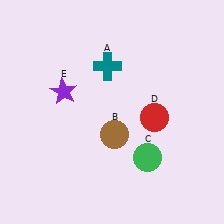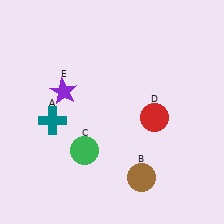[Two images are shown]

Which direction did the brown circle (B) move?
The brown circle (B) moved down.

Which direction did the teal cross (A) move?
The teal cross (A) moved left.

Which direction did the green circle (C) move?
The green circle (C) moved left.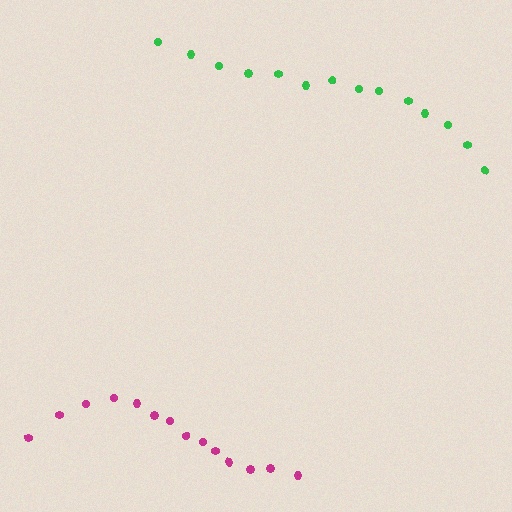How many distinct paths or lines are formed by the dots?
There are 2 distinct paths.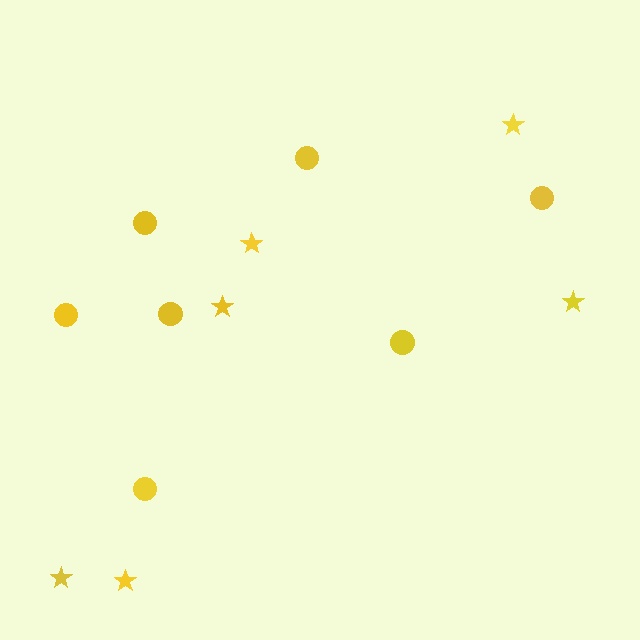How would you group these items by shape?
There are 2 groups: one group of circles (7) and one group of stars (6).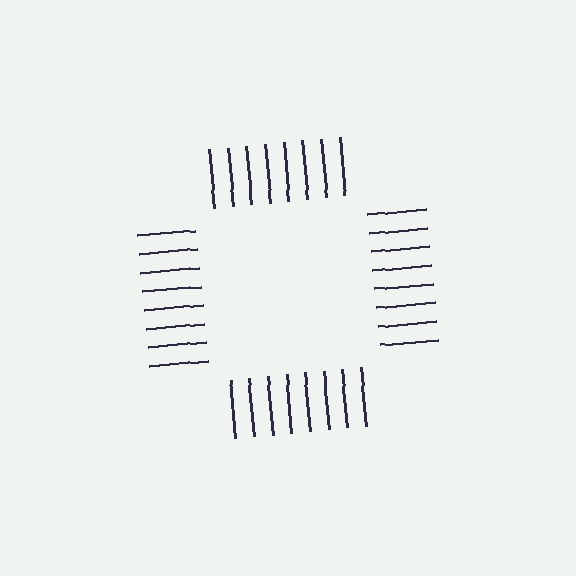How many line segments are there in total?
32 — 8 along each of the 4 edges.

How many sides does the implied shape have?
4 sides — the line-ends trace a square.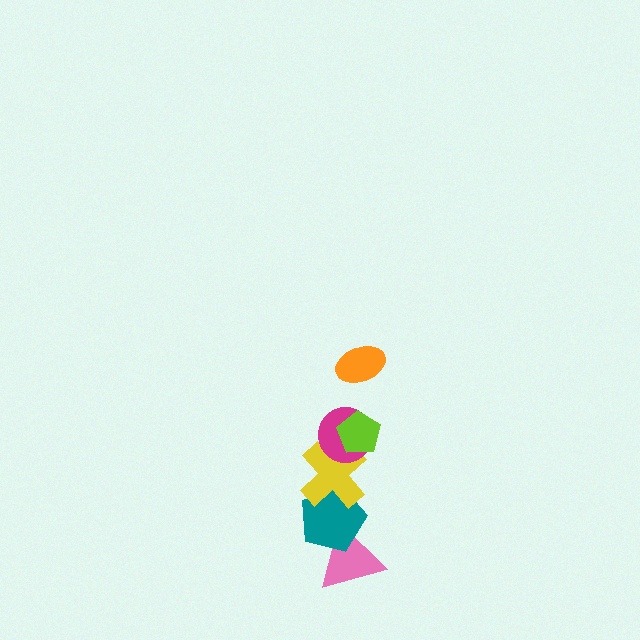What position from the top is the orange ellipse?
The orange ellipse is 1st from the top.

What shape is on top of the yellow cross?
The magenta circle is on top of the yellow cross.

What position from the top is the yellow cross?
The yellow cross is 4th from the top.